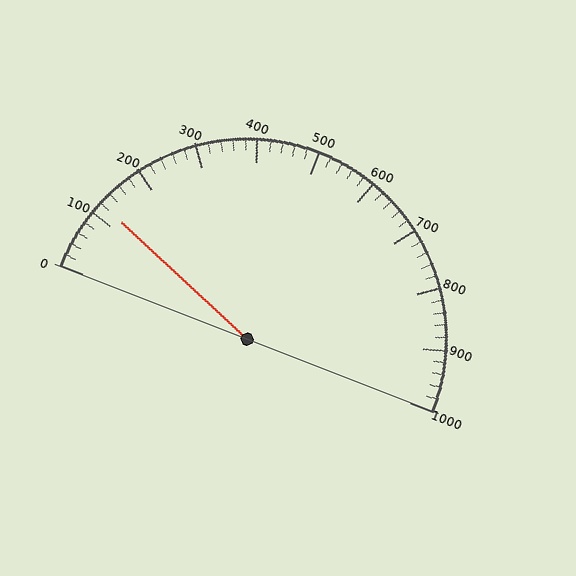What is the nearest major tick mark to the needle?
The nearest major tick mark is 100.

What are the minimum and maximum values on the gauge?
The gauge ranges from 0 to 1000.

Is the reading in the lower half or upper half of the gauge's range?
The reading is in the lower half of the range (0 to 1000).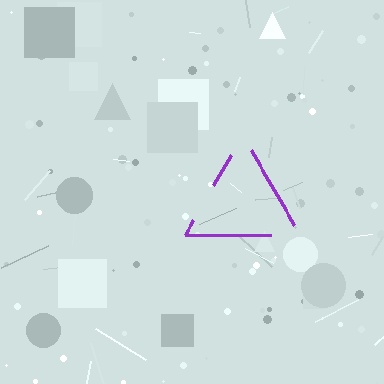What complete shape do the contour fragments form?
The contour fragments form a triangle.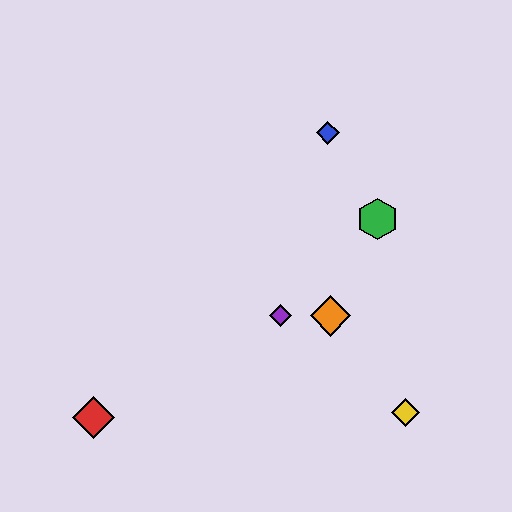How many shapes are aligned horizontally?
2 shapes (the purple diamond, the orange diamond) are aligned horizontally.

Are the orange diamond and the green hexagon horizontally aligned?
No, the orange diamond is at y≈316 and the green hexagon is at y≈219.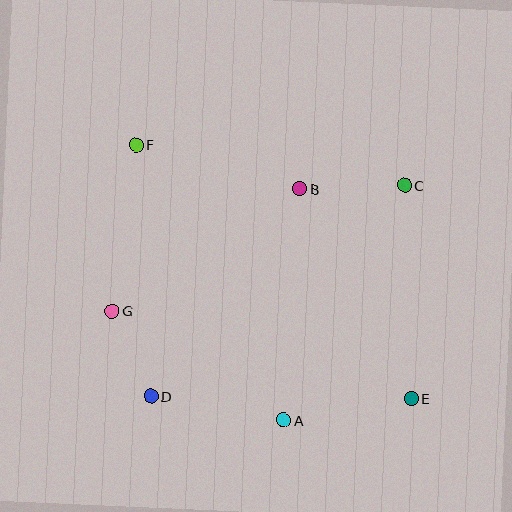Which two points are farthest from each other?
Points E and F are farthest from each other.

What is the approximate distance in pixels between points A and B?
The distance between A and B is approximately 232 pixels.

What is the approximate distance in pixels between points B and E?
The distance between B and E is approximately 238 pixels.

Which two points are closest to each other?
Points D and G are closest to each other.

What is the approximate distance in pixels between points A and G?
The distance between A and G is approximately 203 pixels.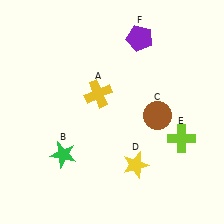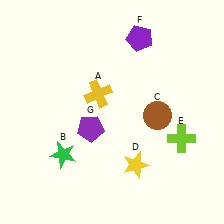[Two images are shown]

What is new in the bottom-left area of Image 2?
A purple pentagon (G) was added in the bottom-left area of Image 2.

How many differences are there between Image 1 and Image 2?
There is 1 difference between the two images.